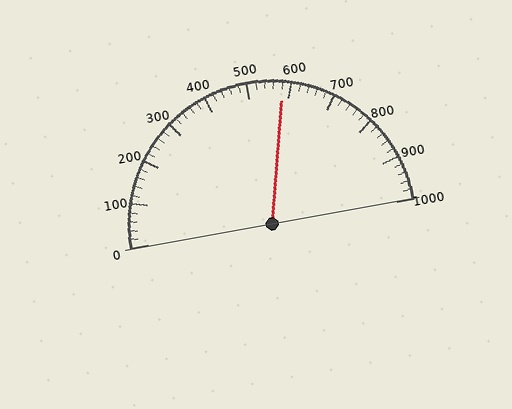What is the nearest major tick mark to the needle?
The nearest major tick mark is 600.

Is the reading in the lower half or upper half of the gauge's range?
The reading is in the upper half of the range (0 to 1000).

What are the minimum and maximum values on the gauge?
The gauge ranges from 0 to 1000.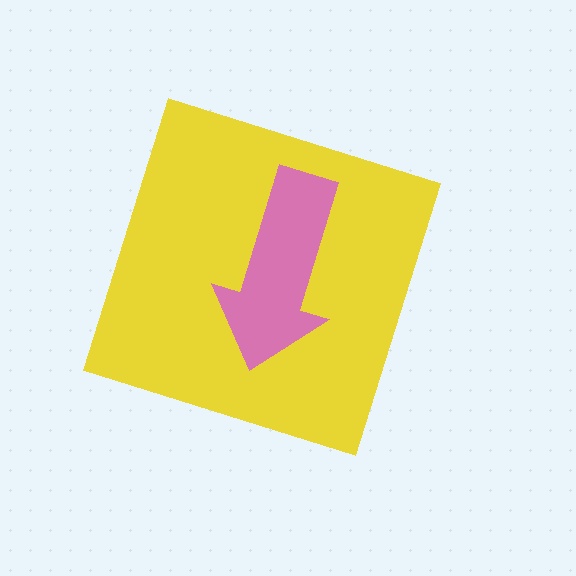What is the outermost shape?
The yellow diamond.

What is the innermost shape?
The pink arrow.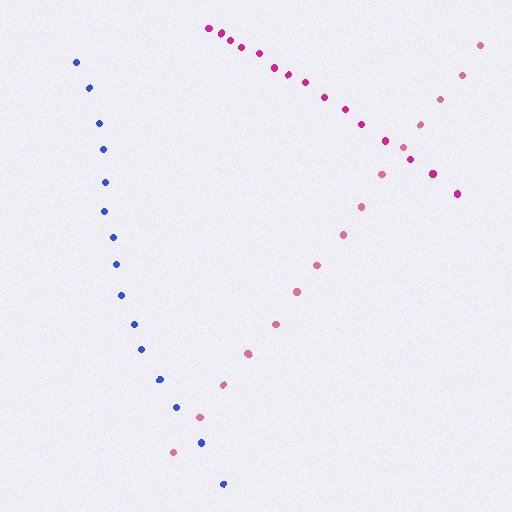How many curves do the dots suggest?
There are 3 distinct paths.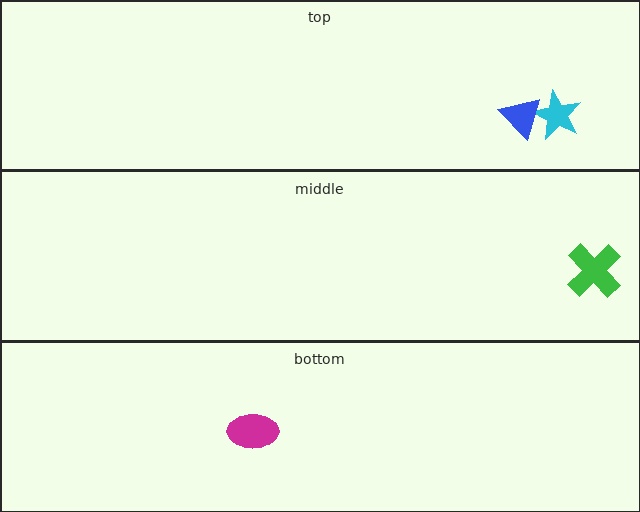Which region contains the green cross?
The middle region.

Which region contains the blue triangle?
The top region.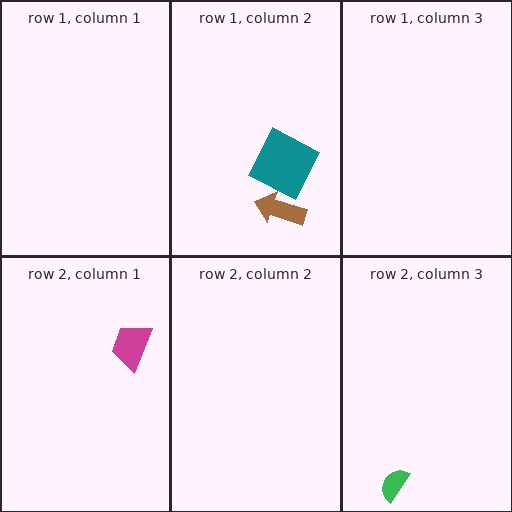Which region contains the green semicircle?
The row 2, column 3 region.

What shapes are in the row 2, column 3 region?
The green semicircle.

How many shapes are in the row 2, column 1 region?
1.